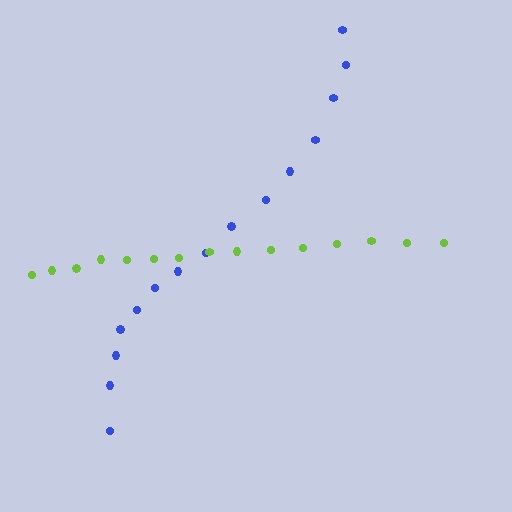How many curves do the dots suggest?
There are 2 distinct paths.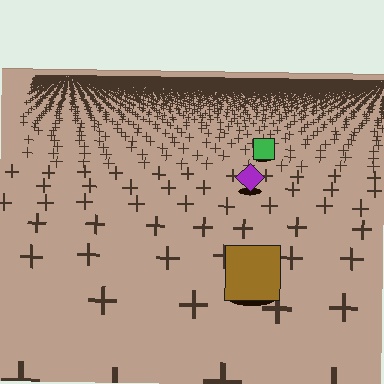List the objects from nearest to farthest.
From nearest to farthest: the brown square, the purple diamond, the green square.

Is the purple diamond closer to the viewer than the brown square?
No. The brown square is closer — you can tell from the texture gradient: the ground texture is coarser near it.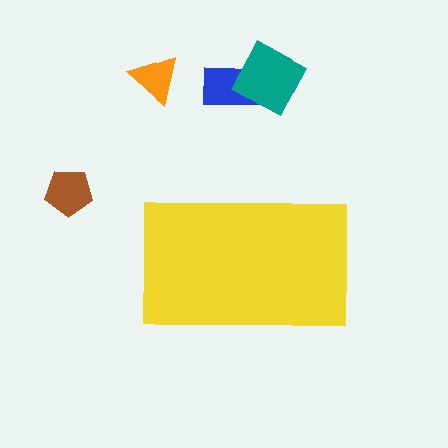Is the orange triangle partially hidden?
No, the orange triangle is fully visible.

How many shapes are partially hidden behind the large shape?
0 shapes are partially hidden.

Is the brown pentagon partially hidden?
No, the brown pentagon is fully visible.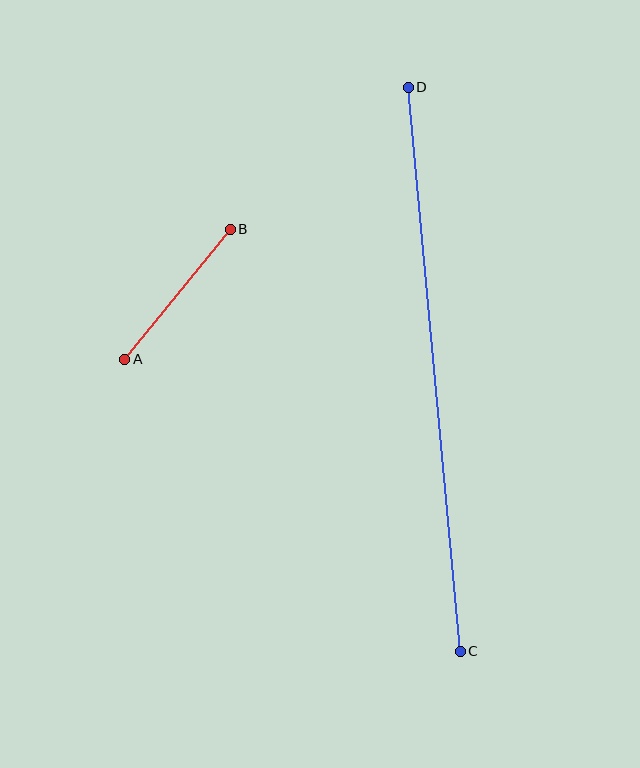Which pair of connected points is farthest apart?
Points C and D are farthest apart.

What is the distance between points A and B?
The distance is approximately 167 pixels.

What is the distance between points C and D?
The distance is approximately 566 pixels.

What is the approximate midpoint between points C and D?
The midpoint is at approximately (434, 369) pixels.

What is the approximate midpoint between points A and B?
The midpoint is at approximately (178, 294) pixels.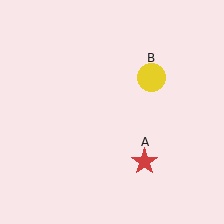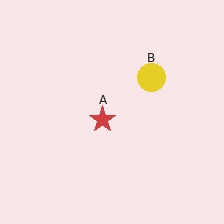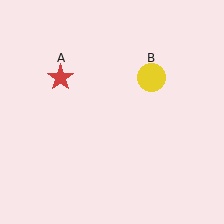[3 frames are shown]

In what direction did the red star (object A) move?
The red star (object A) moved up and to the left.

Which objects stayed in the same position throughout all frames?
Yellow circle (object B) remained stationary.